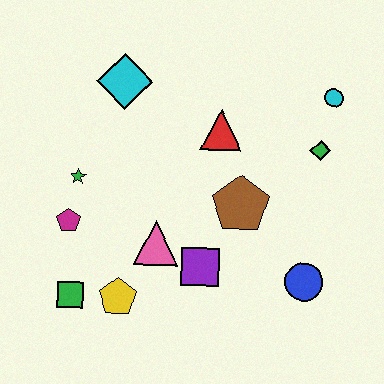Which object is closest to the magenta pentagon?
The green star is closest to the magenta pentagon.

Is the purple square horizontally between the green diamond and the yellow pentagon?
Yes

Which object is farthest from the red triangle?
The green square is farthest from the red triangle.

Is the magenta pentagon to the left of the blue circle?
Yes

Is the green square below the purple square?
Yes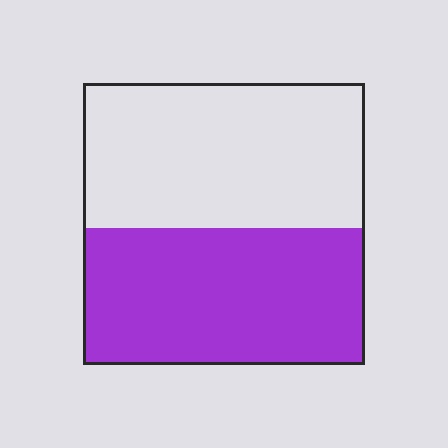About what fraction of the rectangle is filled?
About one half (1/2).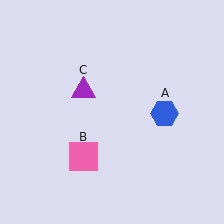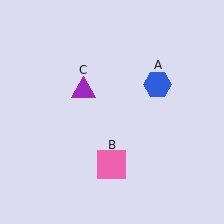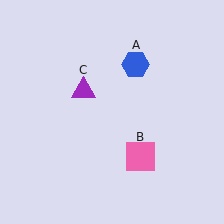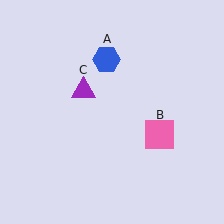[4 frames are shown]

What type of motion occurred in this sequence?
The blue hexagon (object A), pink square (object B) rotated counterclockwise around the center of the scene.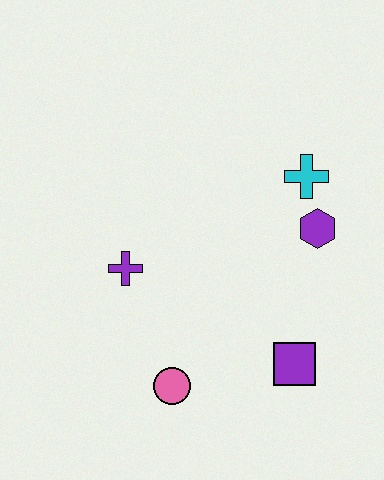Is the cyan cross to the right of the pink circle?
Yes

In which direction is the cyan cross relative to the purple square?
The cyan cross is above the purple square.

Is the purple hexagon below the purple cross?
No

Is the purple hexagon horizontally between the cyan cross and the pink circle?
No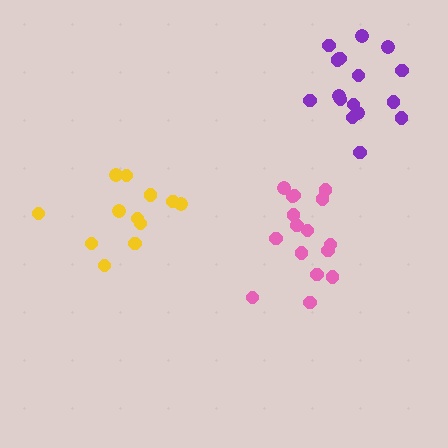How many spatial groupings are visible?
There are 3 spatial groupings.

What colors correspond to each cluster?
The clusters are colored: yellow, pink, purple.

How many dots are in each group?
Group 1: 12 dots, Group 2: 16 dots, Group 3: 16 dots (44 total).